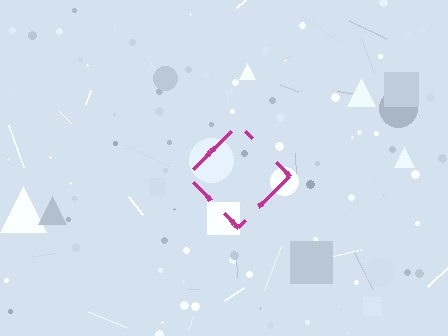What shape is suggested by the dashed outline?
The dashed outline suggests a diamond.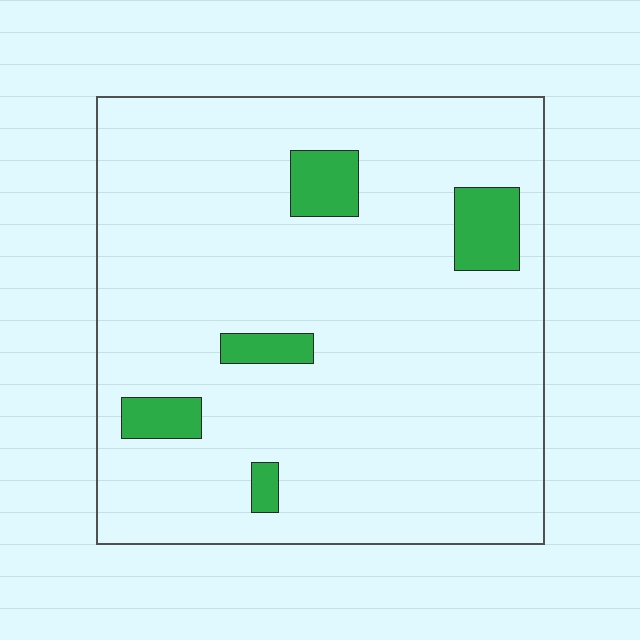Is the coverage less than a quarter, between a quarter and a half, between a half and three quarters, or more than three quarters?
Less than a quarter.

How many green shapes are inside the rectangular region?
5.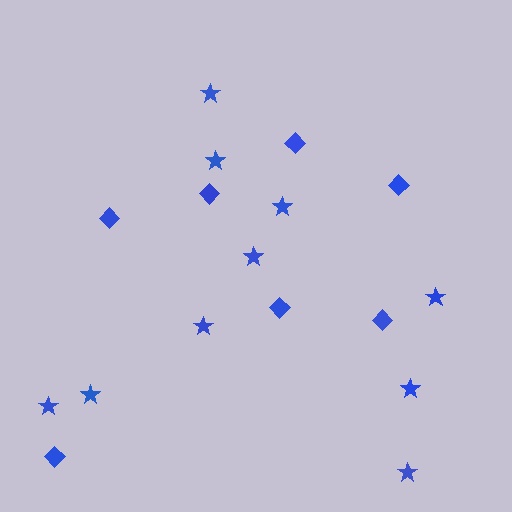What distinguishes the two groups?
There are 2 groups: one group of diamonds (7) and one group of stars (10).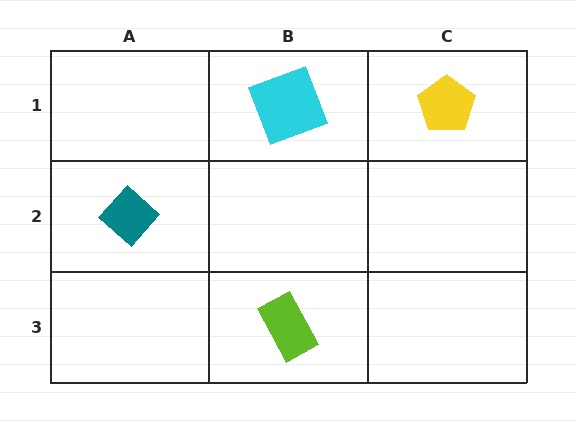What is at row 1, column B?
A cyan square.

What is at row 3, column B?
A lime rectangle.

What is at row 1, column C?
A yellow pentagon.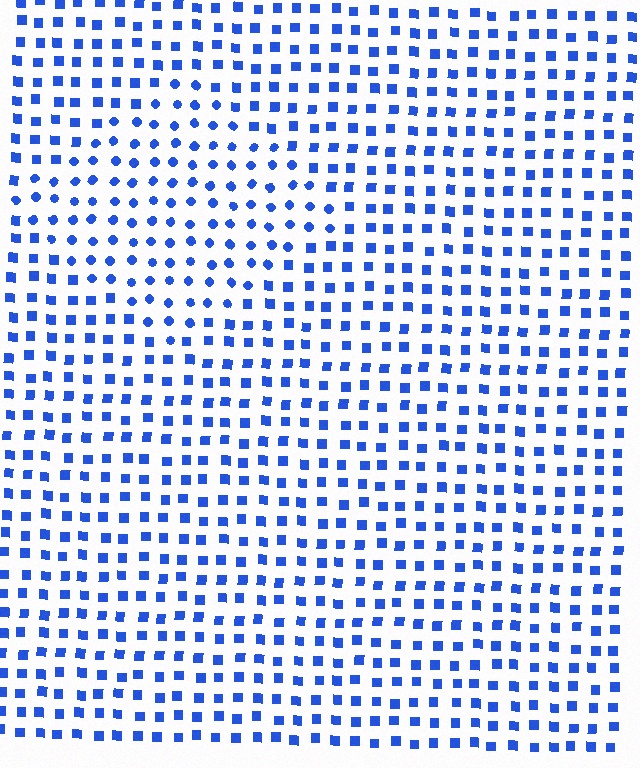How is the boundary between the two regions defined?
The boundary is defined by a change in element shape: circles inside vs. squares outside. All elements share the same color and spacing.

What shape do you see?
I see a diamond.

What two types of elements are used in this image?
The image uses circles inside the diamond region and squares outside it.